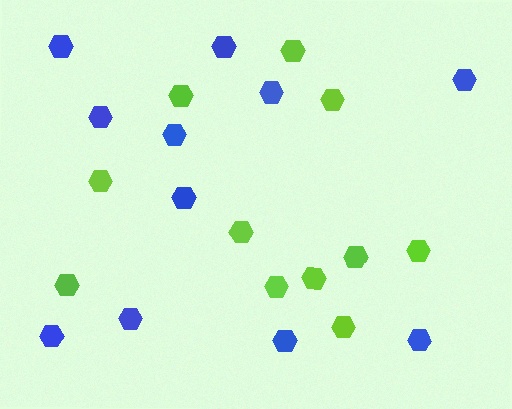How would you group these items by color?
There are 2 groups: one group of blue hexagons (11) and one group of lime hexagons (11).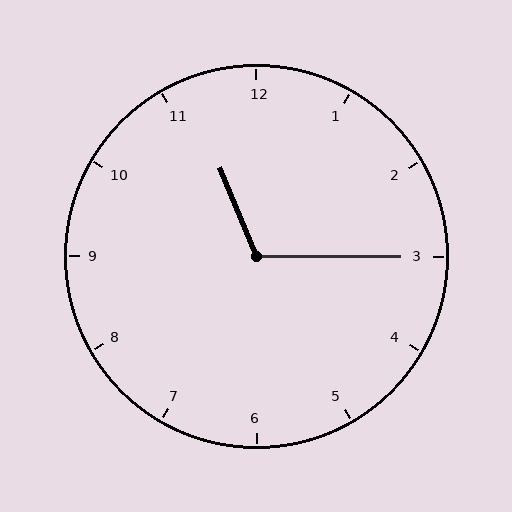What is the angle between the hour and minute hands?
Approximately 112 degrees.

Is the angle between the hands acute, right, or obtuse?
It is obtuse.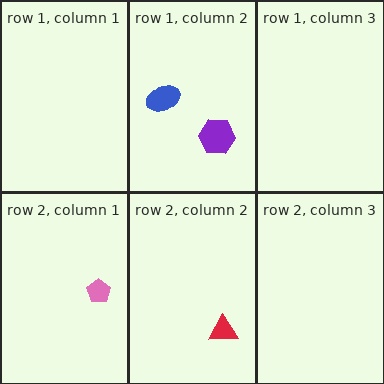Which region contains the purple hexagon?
The row 1, column 2 region.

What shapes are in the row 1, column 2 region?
The blue ellipse, the purple hexagon.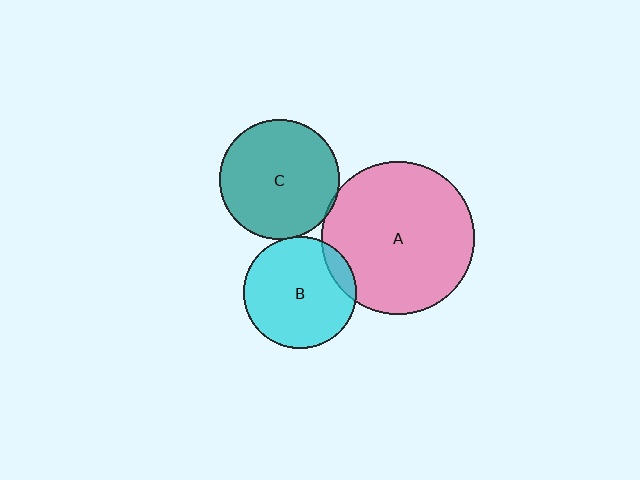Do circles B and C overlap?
Yes.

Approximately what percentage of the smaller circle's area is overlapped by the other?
Approximately 5%.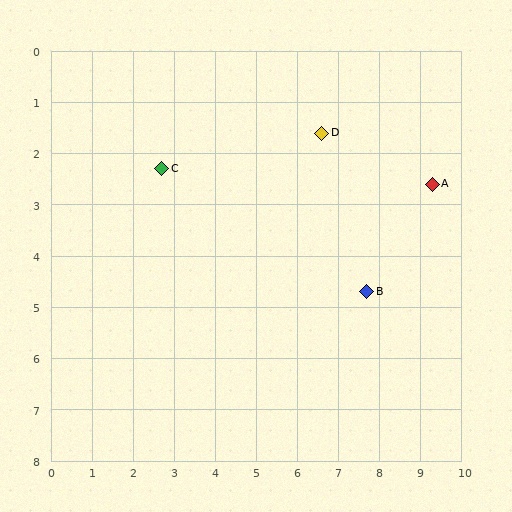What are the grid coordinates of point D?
Point D is at approximately (6.6, 1.6).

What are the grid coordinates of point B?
Point B is at approximately (7.7, 4.7).